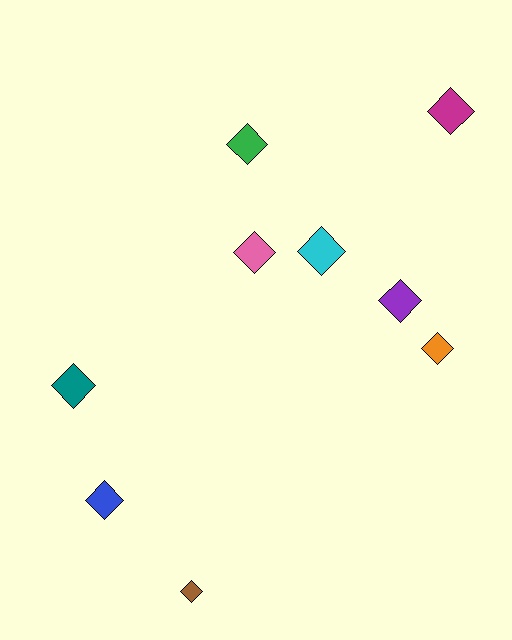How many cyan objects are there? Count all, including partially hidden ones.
There is 1 cyan object.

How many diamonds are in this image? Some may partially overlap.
There are 9 diamonds.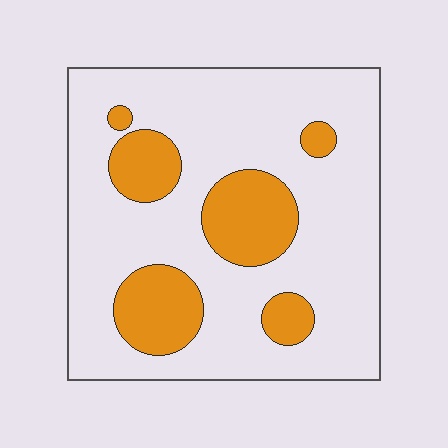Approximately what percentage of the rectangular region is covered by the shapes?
Approximately 25%.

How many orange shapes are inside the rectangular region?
6.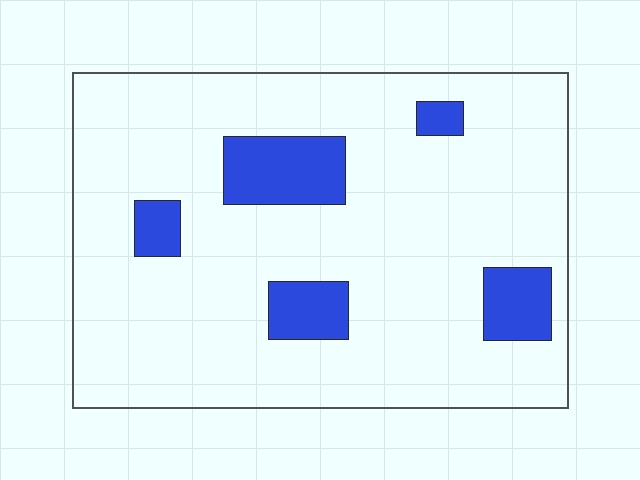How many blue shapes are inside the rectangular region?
5.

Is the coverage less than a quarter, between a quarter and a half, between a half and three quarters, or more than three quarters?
Less than a quarter.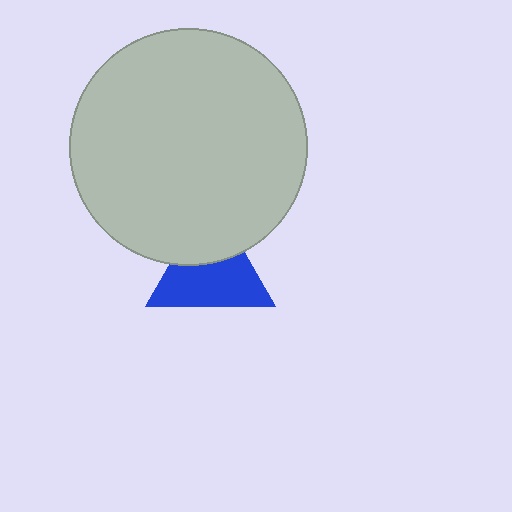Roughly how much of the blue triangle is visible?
About half of it is visible (roughly 63%).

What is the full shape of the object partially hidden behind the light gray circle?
The partially hidden object is a blue triangle.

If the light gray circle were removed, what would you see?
You would see the complete blue triangle.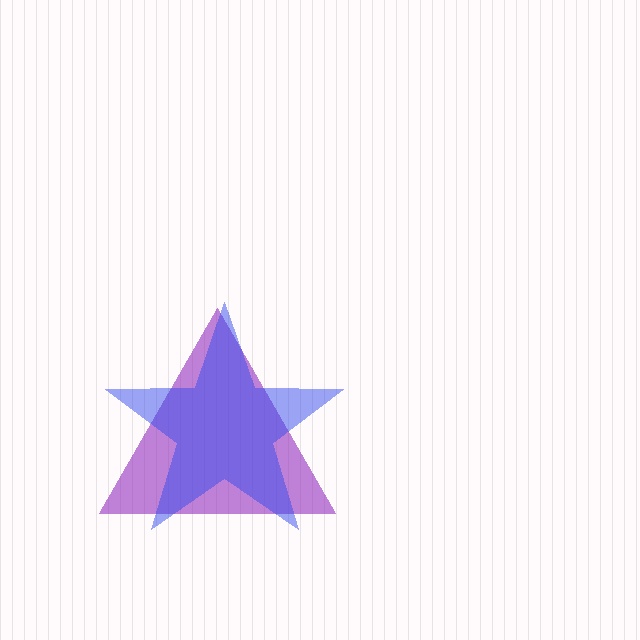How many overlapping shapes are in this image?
There are 2 overlapping shapes in the image.